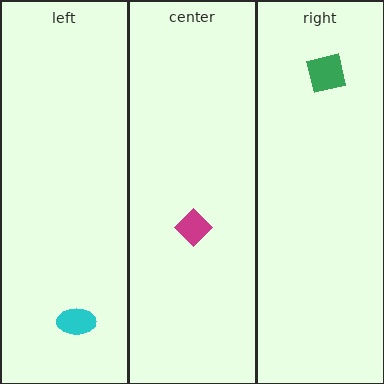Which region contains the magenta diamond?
The center region.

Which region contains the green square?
The right region.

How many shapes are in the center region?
1.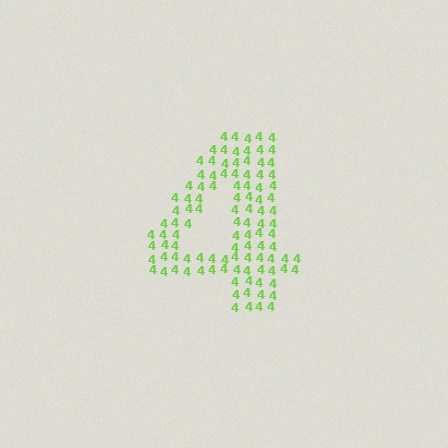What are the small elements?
The small elements are digit 4's.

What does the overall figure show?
The overall figure shows the digit 4.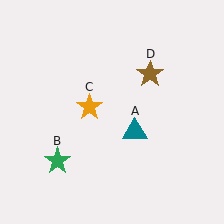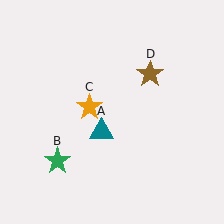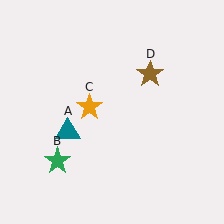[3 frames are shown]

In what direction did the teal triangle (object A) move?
The teal triangle (object A) moved left.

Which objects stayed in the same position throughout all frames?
Green star (object B) and orange star (object C) and brown star (object D) remained stationary.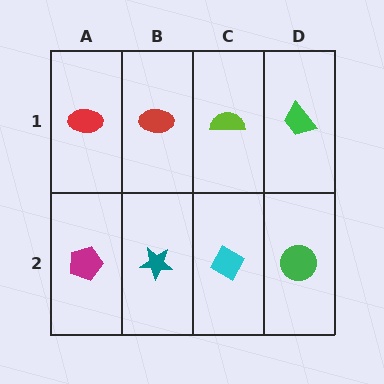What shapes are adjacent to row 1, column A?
A magenta pentagon (row 2, column A), a red ellipse (row 1, column B).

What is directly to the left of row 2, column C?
A teal star.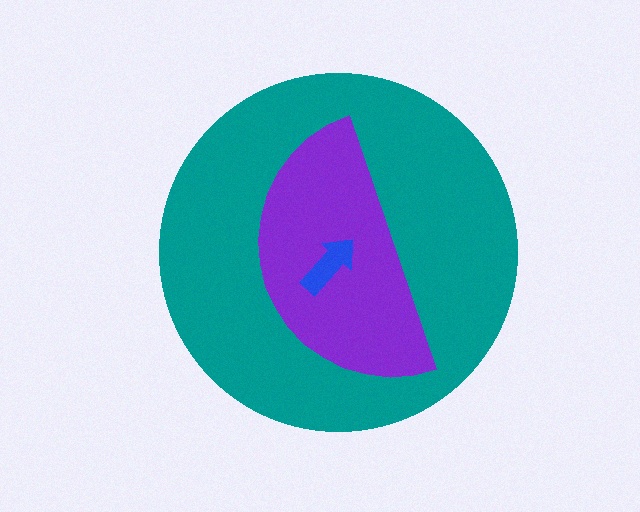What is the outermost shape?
The teal circle.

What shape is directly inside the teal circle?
The purple semicircle.